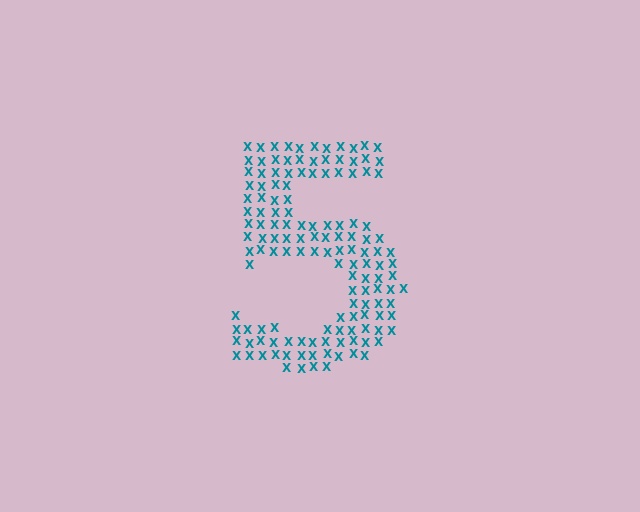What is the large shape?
The large shape is the digit 5.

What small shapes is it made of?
It is made of small letter X's.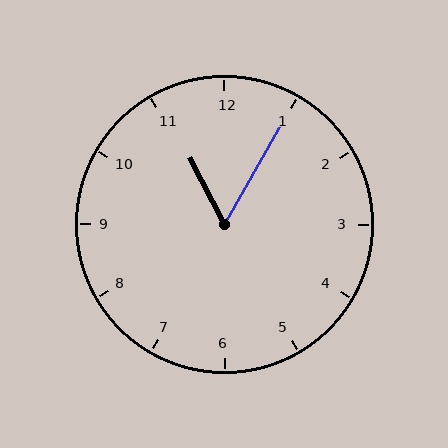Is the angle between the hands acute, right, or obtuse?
It is acute.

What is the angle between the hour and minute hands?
Approximately 58 degrees.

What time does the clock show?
11:05.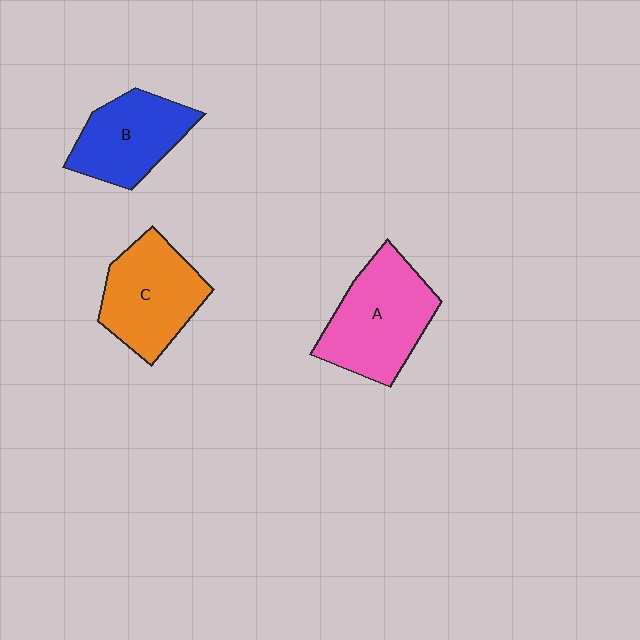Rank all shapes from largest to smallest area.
From largest to smallest: A (pink), C (orange), B (blue).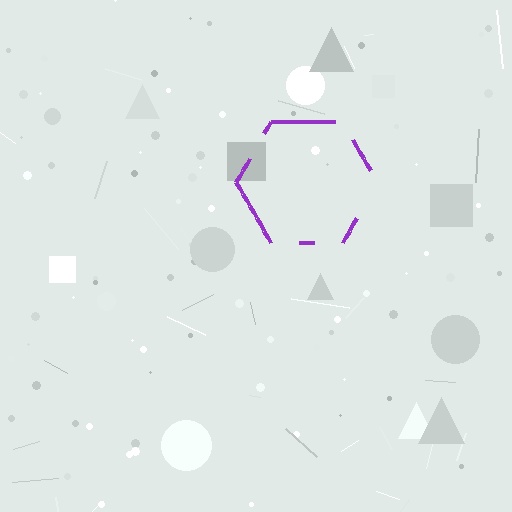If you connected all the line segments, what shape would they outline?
They would outline a hexagon.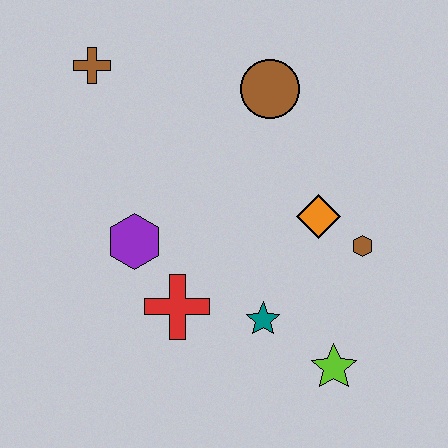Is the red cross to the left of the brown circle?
Yes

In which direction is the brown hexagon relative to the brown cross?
The brown hexagon is to the right of the brown cross.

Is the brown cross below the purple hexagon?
No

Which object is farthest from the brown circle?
The lime star is farthest from the brown circle.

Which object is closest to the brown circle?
The orange diamond is closest to the brown circle.